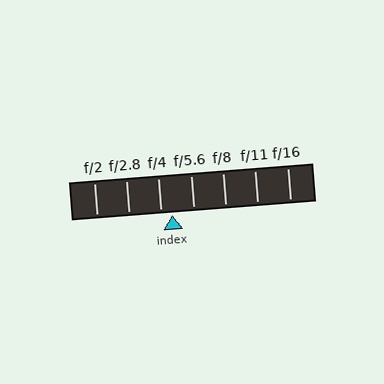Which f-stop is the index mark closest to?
The index mark is closest to f/4.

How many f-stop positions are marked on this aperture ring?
There are 7 f-stop positions marked.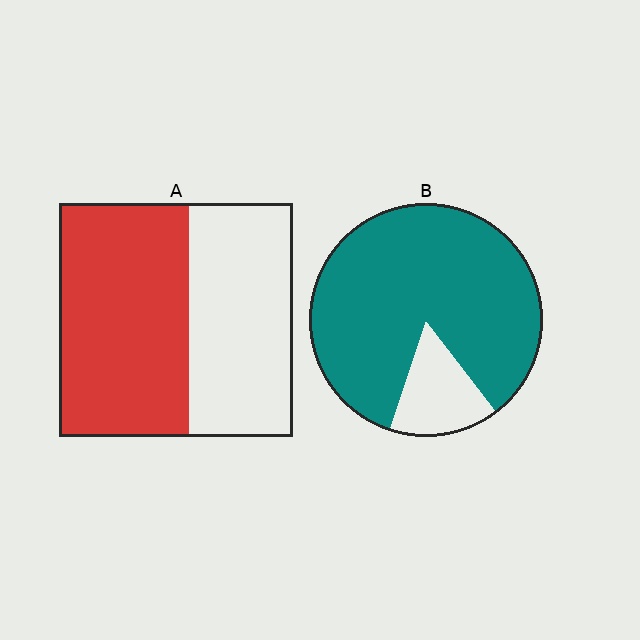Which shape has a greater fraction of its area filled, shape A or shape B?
Shape B.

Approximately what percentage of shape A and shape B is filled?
A is approximately 55% and B is approximately 85%.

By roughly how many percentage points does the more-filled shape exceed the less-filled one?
By roughly 30 percentage points (B over A).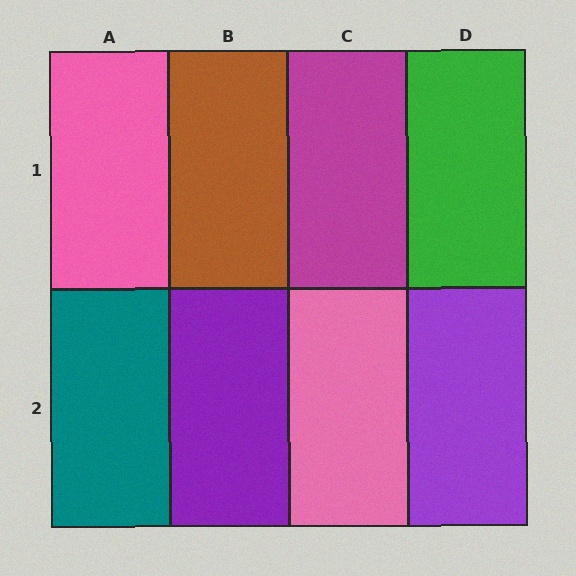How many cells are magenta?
1 cell is magenta.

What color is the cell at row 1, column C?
Magenta.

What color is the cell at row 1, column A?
Pink.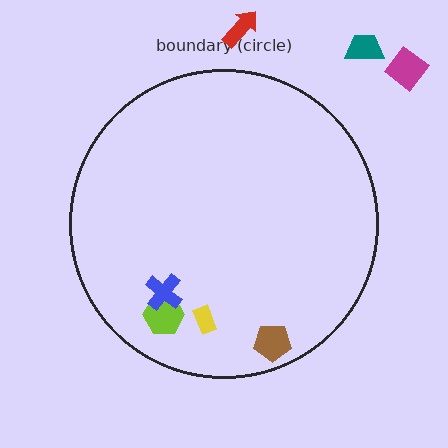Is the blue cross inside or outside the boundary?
Inside.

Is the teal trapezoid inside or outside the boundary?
Outside.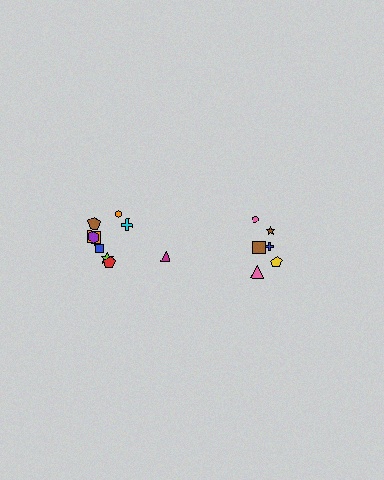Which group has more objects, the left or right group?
The left group.